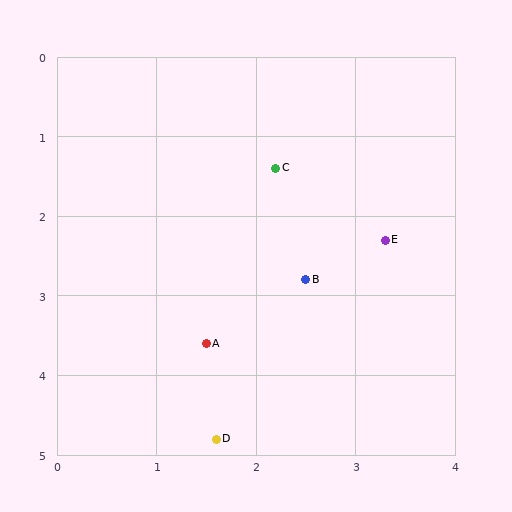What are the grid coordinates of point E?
Point E is at approximately (3.3, 2.3).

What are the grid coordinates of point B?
Point B is at approximately (2.5, 2.8).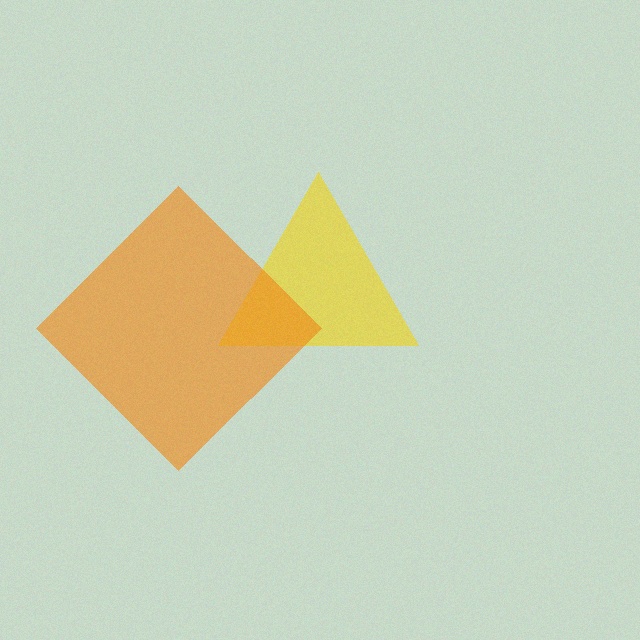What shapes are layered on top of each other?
The layered shapes are: a yellow triangle, an orange diamond.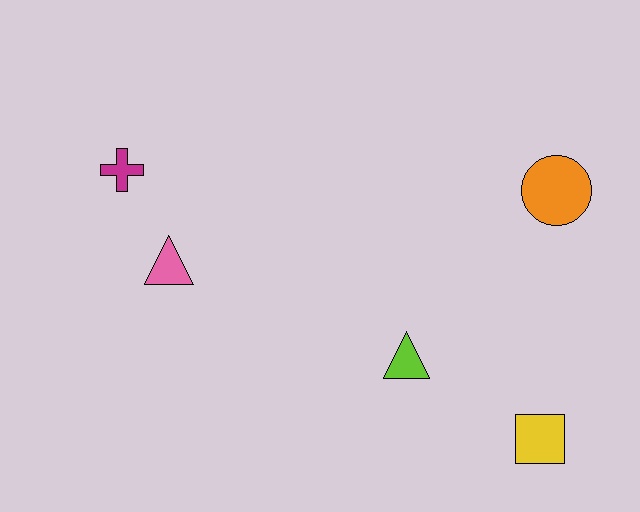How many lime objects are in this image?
There is 1 lime object.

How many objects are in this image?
There are 5 objects.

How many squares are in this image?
There is 1 square.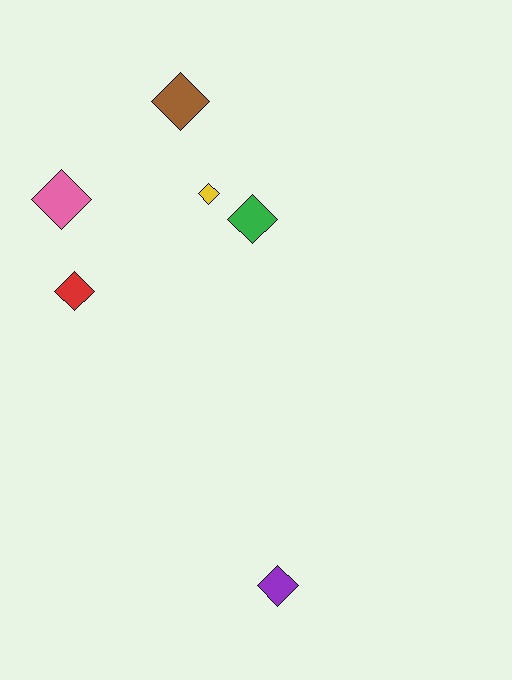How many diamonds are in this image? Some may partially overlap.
There are 6 diamonds.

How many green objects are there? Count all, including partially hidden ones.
There is 1 green object.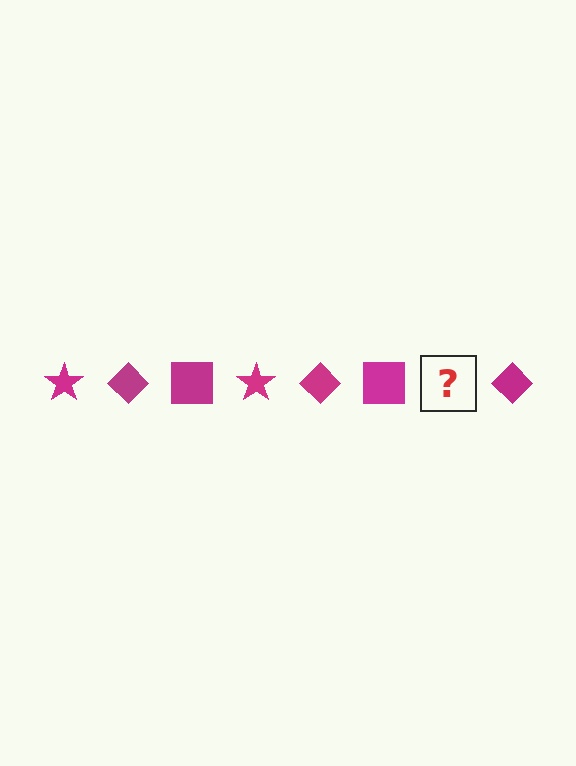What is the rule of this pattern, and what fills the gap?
The rule is that the pattern cycles through star, diamond, square shapes in magenta. The gap should be filled with a magenta star.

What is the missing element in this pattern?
The missing element is a magenta star.